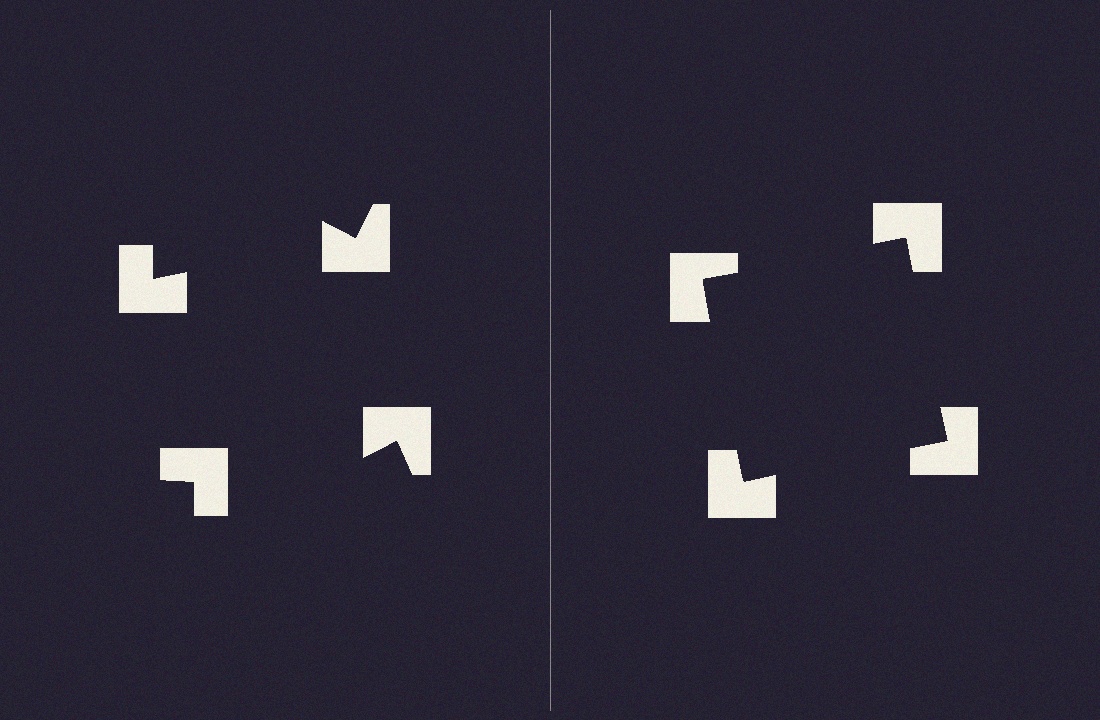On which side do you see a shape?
An illusory square appears on the right side. On the left side the wedge cuts are rotated, so no coherent shape forms.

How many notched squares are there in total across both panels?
8 — 4 on each side.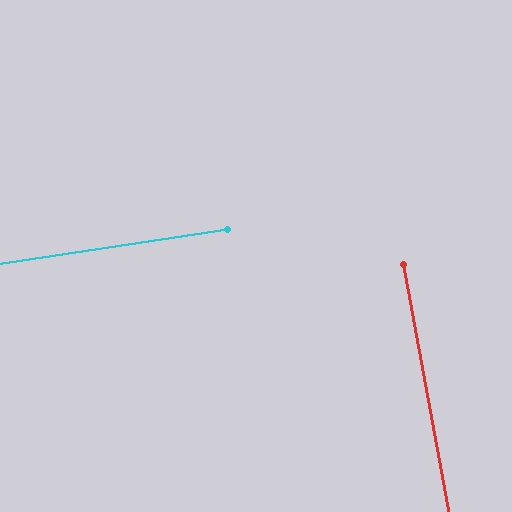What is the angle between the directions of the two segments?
Approximately 88 degrees.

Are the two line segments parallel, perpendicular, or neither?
Perpendicular — they meet at approximately 88°.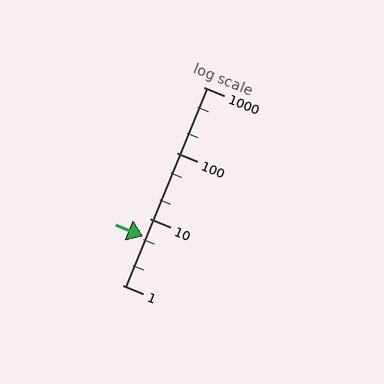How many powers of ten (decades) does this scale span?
The scale spans 3 decades, from 1 to 1000.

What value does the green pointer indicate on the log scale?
The pointer indicates approximately 5.4.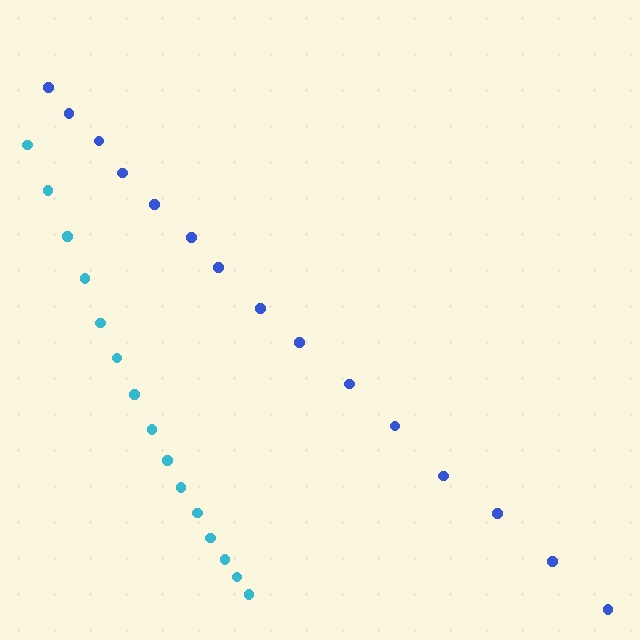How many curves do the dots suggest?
There are 2 distinct paths.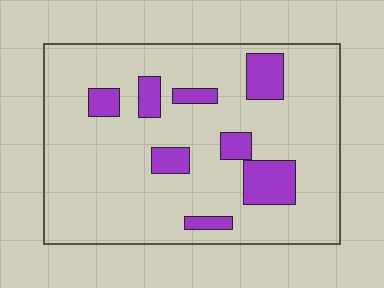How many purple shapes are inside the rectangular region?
8.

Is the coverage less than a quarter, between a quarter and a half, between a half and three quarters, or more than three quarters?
Less than a quarter.